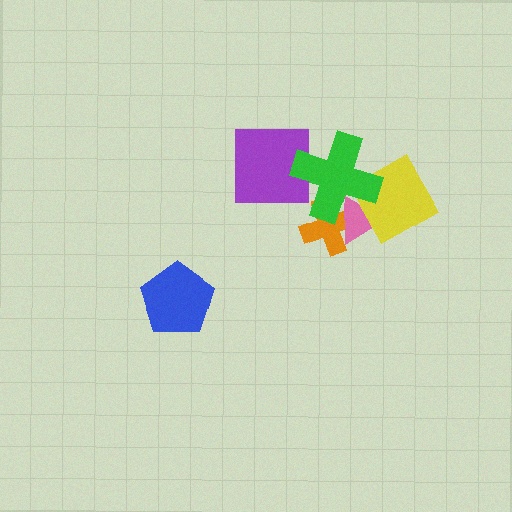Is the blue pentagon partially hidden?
No, no other shape covers it.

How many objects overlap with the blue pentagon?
0 objects overlap with the blue pentagon.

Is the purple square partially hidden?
Yes, it is partially covered by another shape.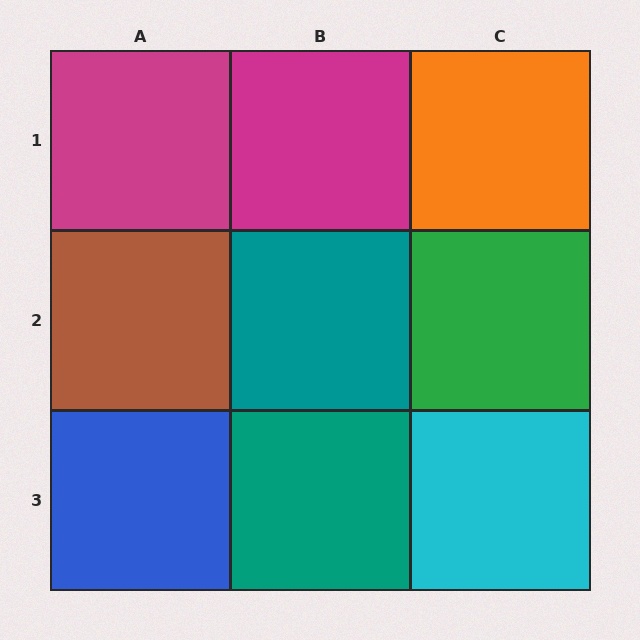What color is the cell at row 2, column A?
Brown.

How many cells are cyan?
1 cell is cyan.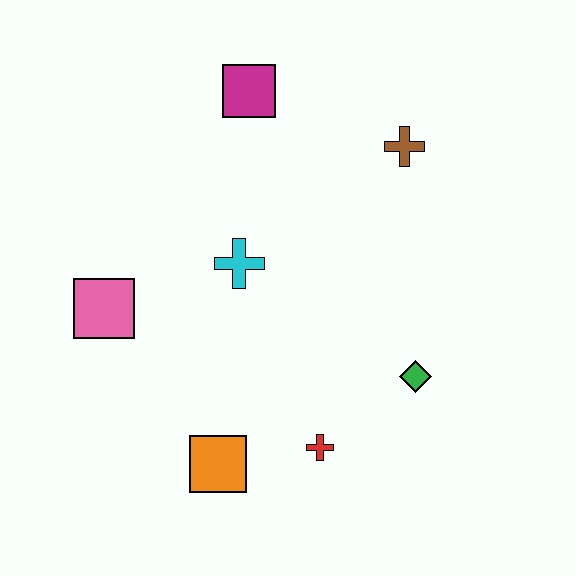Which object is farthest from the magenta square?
The orange square is farthest from the magenta square.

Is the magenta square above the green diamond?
Yes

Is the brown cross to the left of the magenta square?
No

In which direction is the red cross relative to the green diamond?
The red cross is to the left of the green diamond.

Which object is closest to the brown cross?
The magenta square is closest to the brown cross.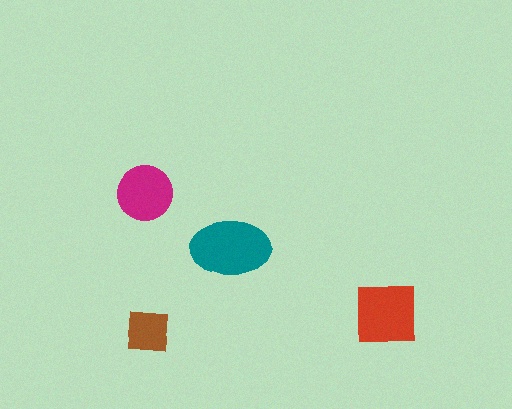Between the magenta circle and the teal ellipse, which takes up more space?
The teal ellipse.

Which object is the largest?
The teal ellipse.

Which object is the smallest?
The brown square.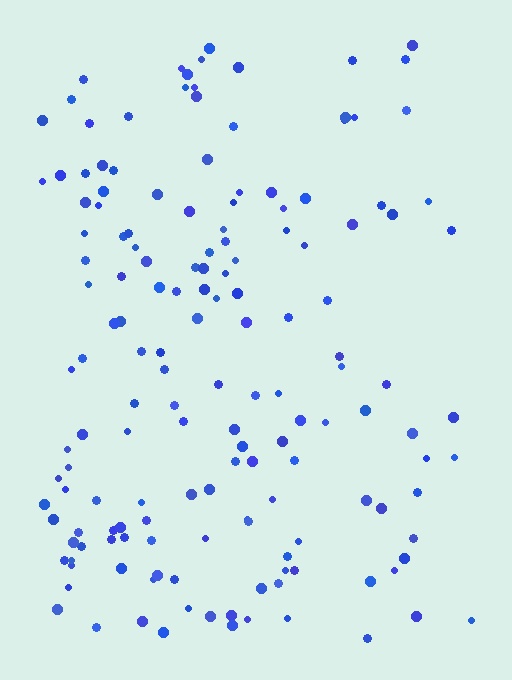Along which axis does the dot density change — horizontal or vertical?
Horizontal.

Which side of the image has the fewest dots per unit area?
The right.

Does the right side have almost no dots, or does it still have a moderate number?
Still a moderate number, just noticeably fewer than the left.